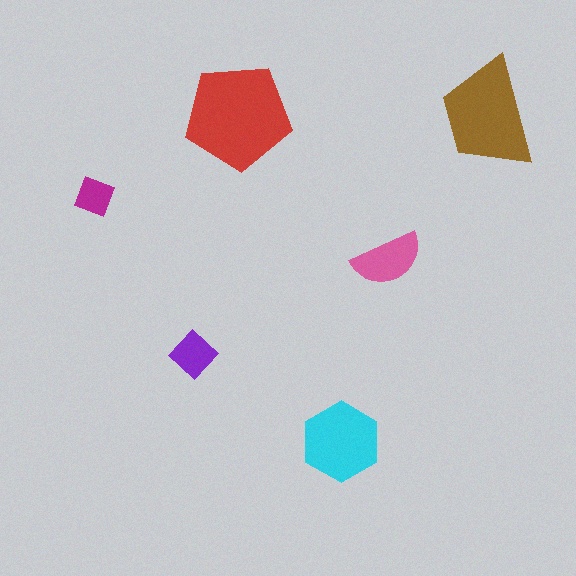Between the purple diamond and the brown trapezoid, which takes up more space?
The brown trapezoid.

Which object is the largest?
The red pentagon.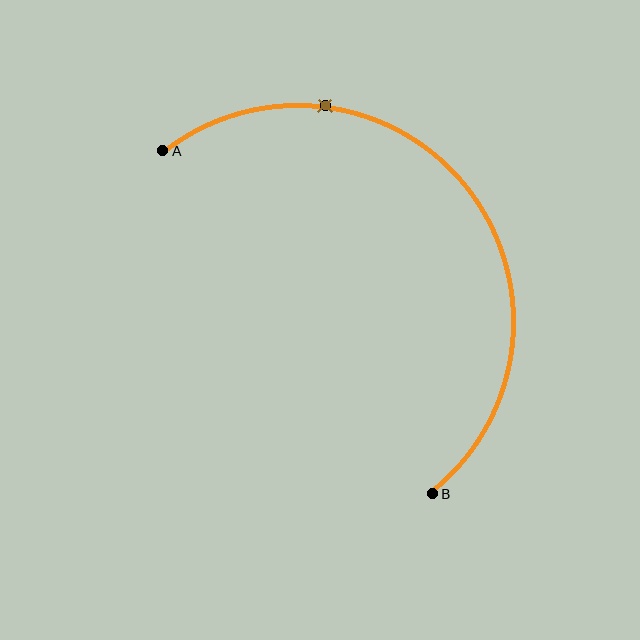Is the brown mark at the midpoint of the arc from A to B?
No. The brown mark lies on the arc but is closer to endpoint A. The arc midpoint would be at the point on the curve equidistant along the arc from both A and B.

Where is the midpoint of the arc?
The arc midpoint is the point on the curve farthest from the straight line joining A and B. It sits above and to the right of that line.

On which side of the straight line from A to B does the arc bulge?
The arc bulges above and to the right of the straight line connecting A and B.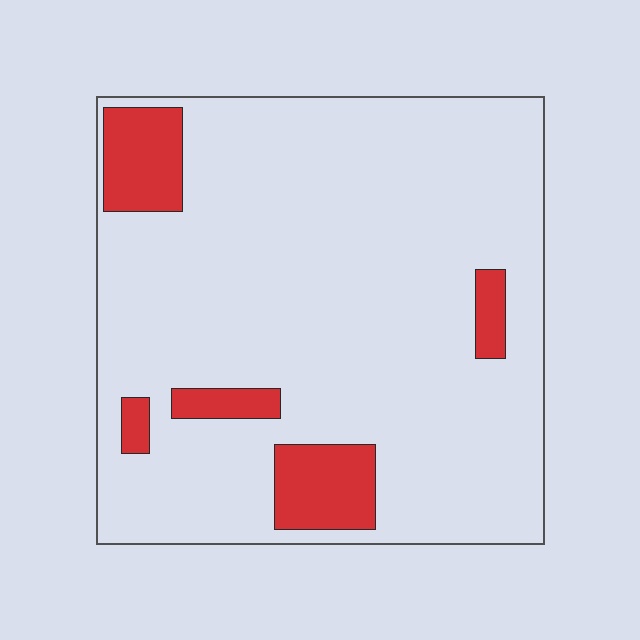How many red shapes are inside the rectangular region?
5.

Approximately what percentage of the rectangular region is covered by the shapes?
Approximately 10%.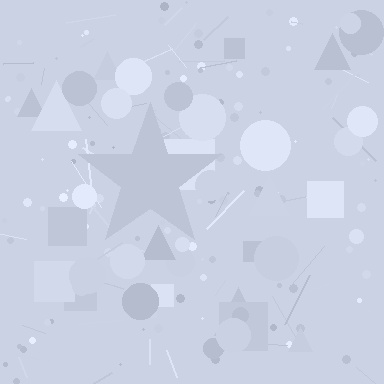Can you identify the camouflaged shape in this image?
The camouflaged shape is a star.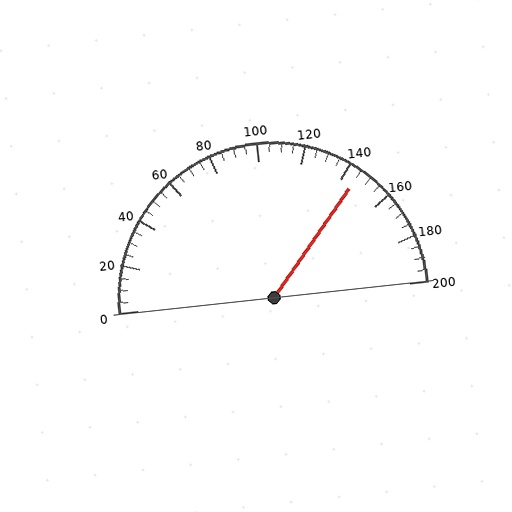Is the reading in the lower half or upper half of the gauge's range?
The reading is in the upper half of the range (0 to 200).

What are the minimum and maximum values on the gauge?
The gauge ranges from 0 to 200.